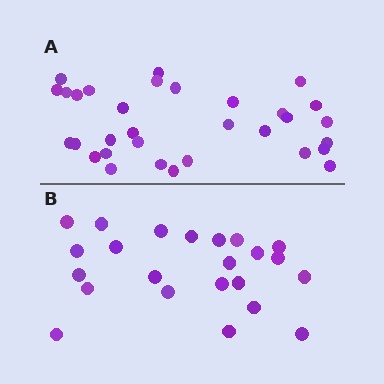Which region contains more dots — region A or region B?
Region A (the top region) has more dots.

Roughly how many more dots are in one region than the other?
Region A has roughly 8 or so more dots than region B.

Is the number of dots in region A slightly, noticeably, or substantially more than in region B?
Region A has noticeably more, but not dramatically so. The ratio is roughly 1.4 to 1.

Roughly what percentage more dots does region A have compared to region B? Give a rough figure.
About 40% more.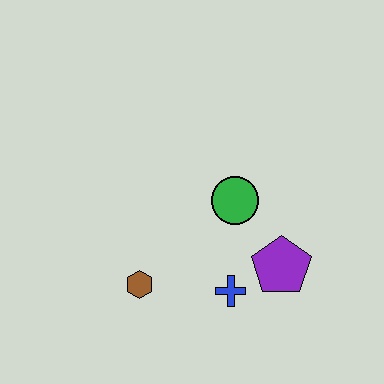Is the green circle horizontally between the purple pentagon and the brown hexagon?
Yes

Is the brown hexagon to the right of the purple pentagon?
No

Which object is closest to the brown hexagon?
The blue cross is closest to the brown hexagon.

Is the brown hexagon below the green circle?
Yes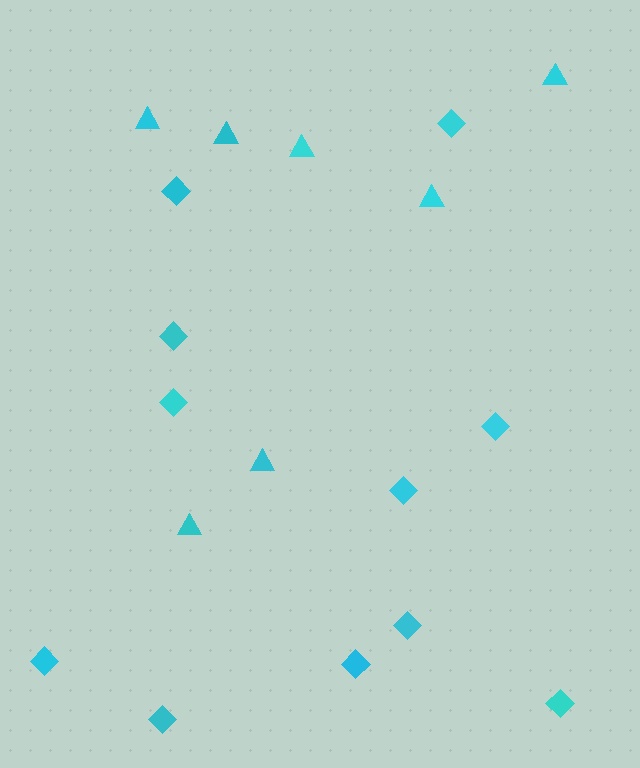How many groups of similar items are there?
There are 2 groups: one group of triangles (7) and one group of diamonds (11).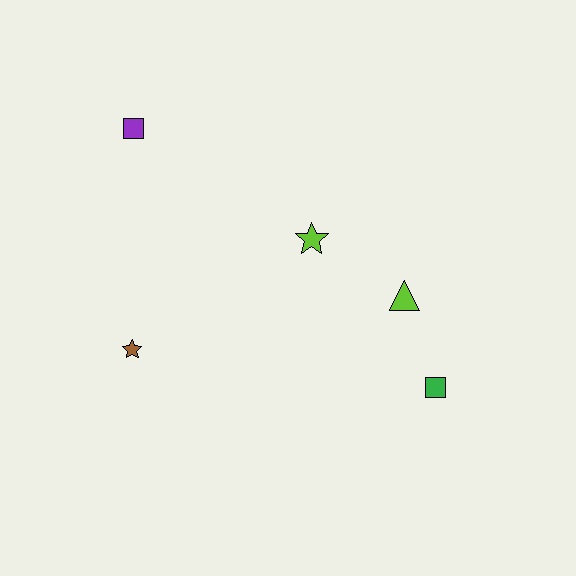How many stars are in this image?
There are 2 stars.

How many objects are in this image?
There are 5 objects.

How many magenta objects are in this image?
There are no magenta objects.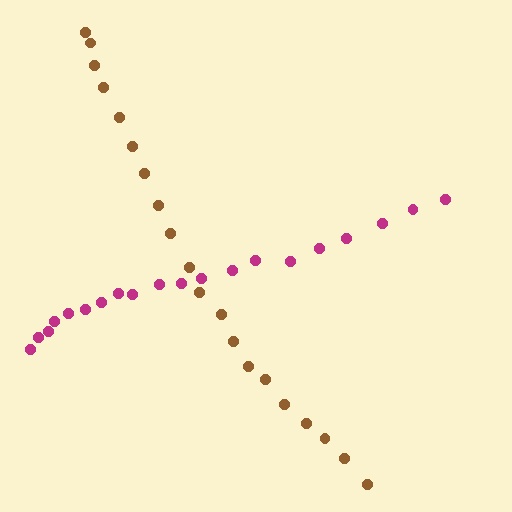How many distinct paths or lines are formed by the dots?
There are 2 distinct paths.